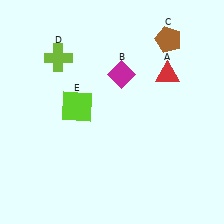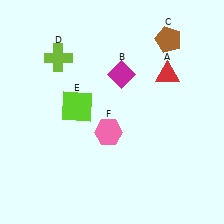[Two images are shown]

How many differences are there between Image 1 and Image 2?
There is 1 difference between the two images.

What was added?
A pink hexagon (F) was added in Image 2.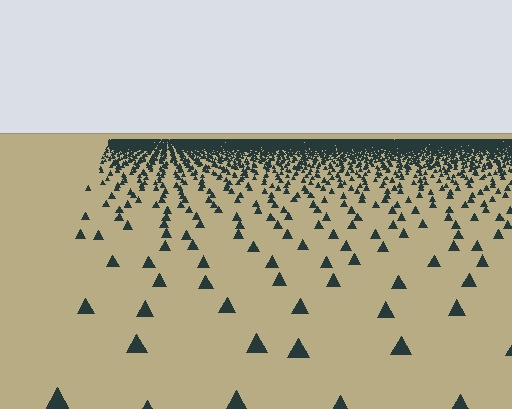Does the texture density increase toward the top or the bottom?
Density increases toward the top.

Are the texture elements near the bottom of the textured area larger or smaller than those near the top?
Larger. Near the bottom, elements are closer to the viewer and appear at a bigger on-screen size.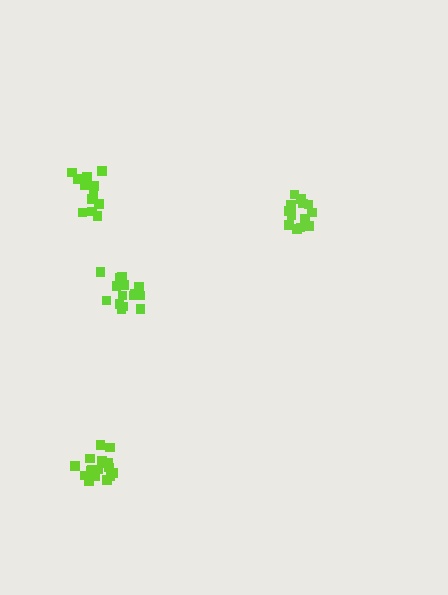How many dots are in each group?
Group 1: 15 dots, Group 2: 13 dots, Group 3: 13 dots, Group 4: 16 dots (57 total).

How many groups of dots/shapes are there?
There are 4 groups.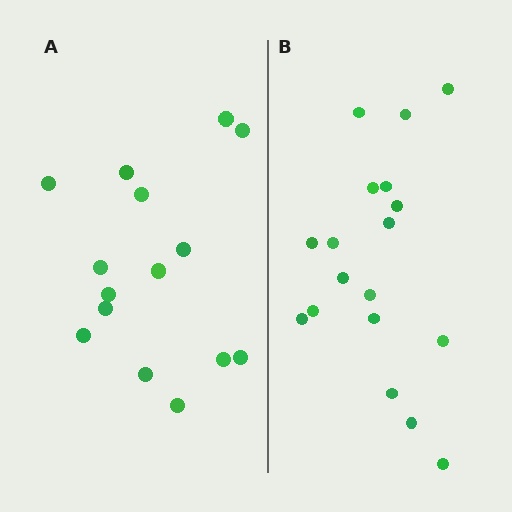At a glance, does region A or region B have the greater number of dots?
Region B (the right region) has more dots.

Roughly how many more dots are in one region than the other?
Region B has just a few more — roughly 2 or 3 more dots than region A.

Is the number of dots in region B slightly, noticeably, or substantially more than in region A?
Region B has only slightly more — the two regions are fairly close. The ratio is roughly 1.2 to 1.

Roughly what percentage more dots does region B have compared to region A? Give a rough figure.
About 20% more.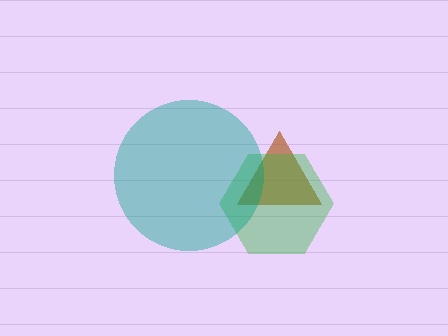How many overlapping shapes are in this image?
There are 3 overlapping shapes in the image.